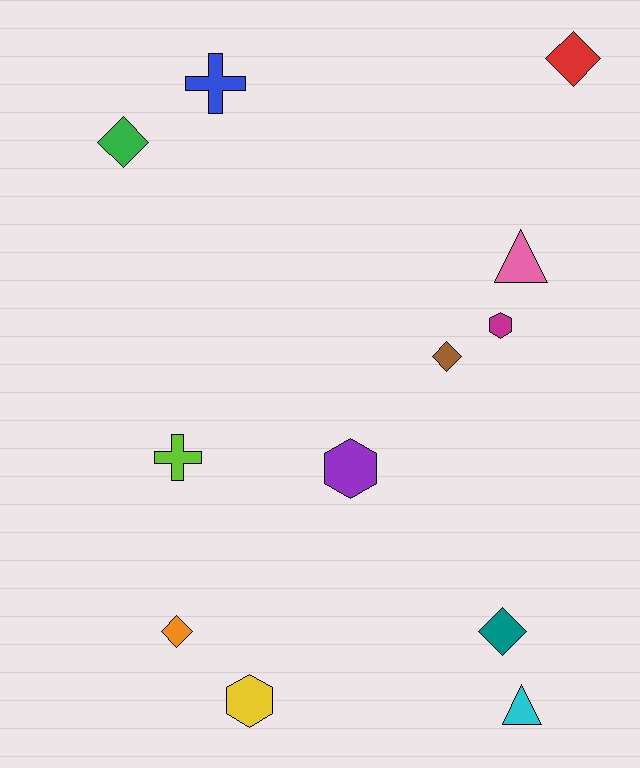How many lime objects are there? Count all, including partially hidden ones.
There is 1 lime object.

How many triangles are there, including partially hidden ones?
There are 2 triangles.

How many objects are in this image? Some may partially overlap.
There are 12 objects.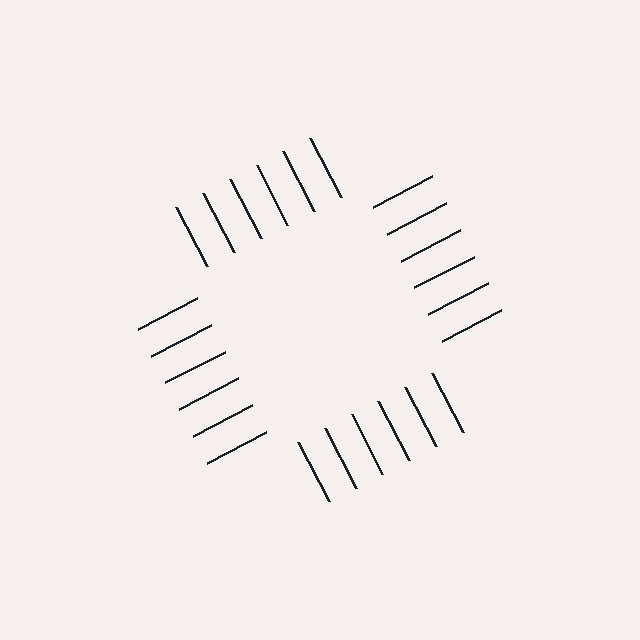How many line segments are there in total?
24 — 6 along each of the 4 edges.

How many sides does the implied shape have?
4 sides — the line-ends trace a square.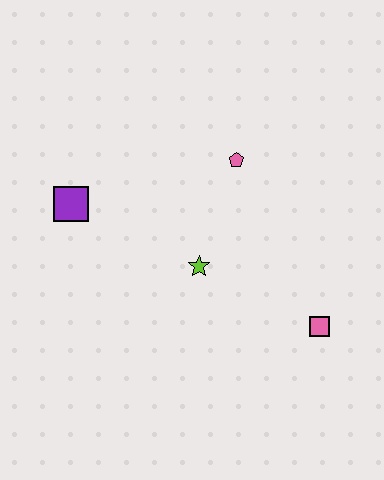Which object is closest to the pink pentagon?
The lime star is closest to the pink pentagon.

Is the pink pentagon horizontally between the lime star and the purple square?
No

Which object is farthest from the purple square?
The pink square is farthest from the purple square.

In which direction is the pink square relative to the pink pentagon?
The pink square is below the pink pentagon.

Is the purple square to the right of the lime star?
No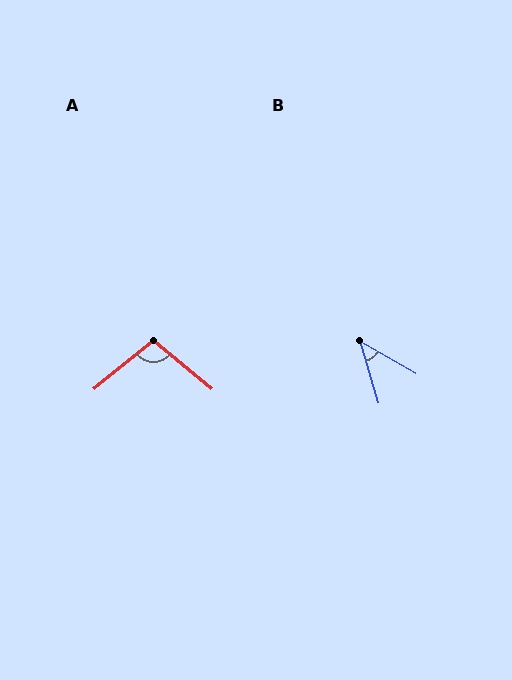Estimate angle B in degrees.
Approximately 44 degrees.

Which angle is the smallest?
B, at approximately 44 degrees.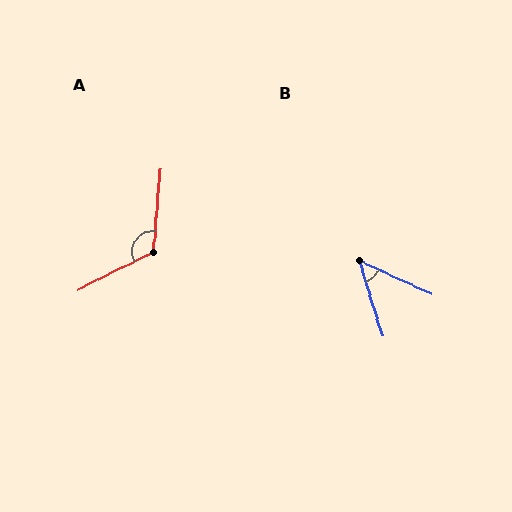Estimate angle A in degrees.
Approximately 121 degrees.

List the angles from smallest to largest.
B (47°), A (121°).